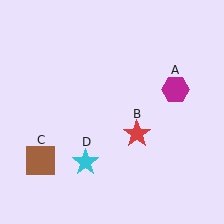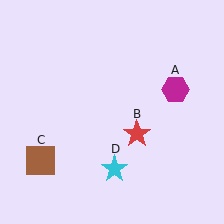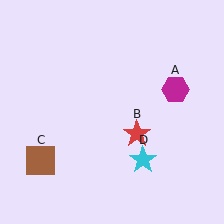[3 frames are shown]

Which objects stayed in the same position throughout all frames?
Magenta hexagon (object A) and red star (object B) and brown square (object C) remained stationary.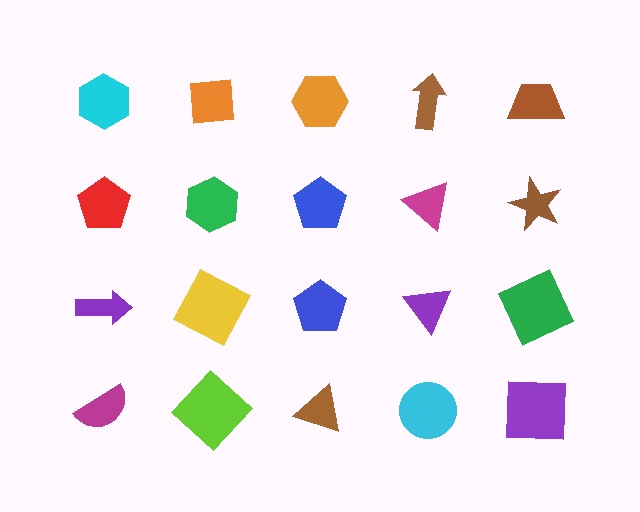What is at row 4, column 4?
A cyan circle.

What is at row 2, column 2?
A green hexagon.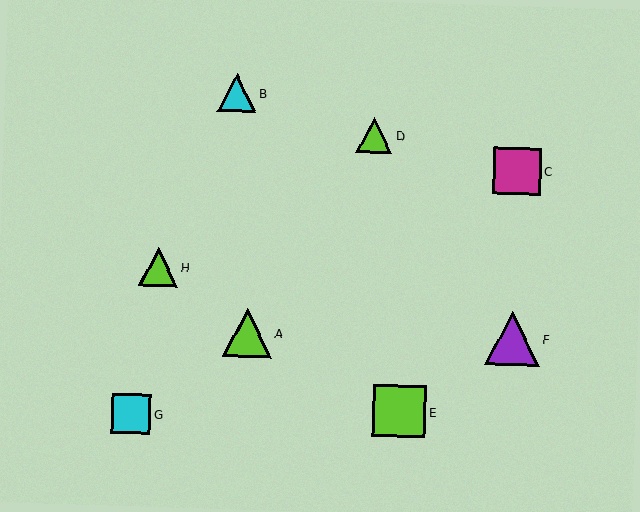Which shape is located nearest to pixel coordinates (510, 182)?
The magenta square (labeled C) at (517, 171) is nearest to that location.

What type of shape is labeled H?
Shape H is a lime triangle.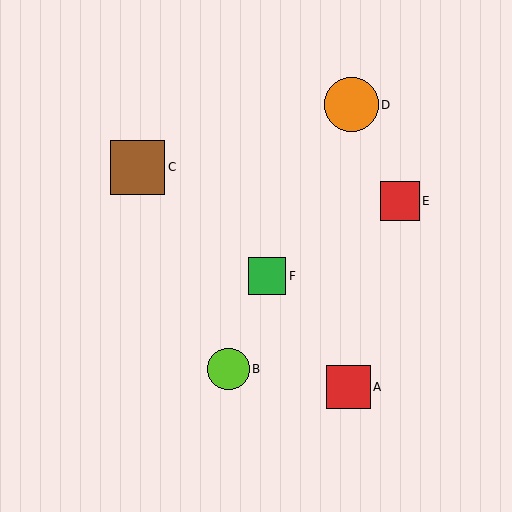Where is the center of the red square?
The center of the red square is at (348, 387).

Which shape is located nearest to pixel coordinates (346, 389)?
The red square (labeled A) at (348, 387) is nearest to that location.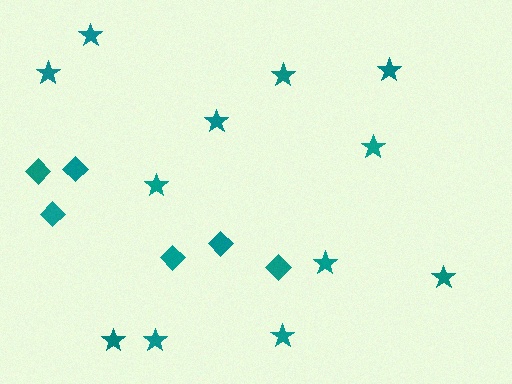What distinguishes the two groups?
There are 2 groups: one group of stars (12) and one group of diamonds (6).